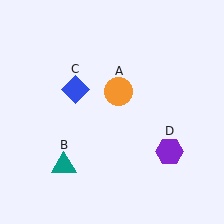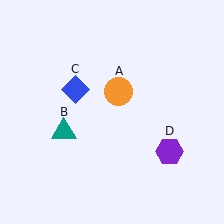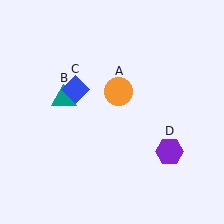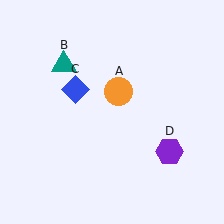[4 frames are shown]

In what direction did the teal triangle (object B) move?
The teal triangle (object B) moved up.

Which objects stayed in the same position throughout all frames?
Orange circle (object A) and blue diamond (object C) and purple hexagon (object D) remained stationary.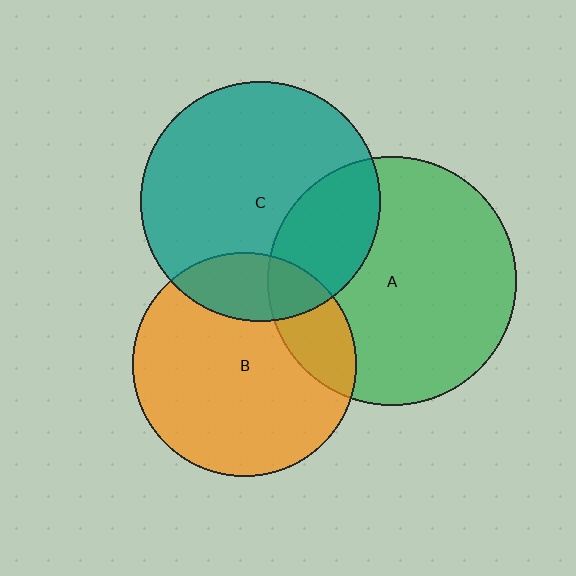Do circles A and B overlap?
Yes.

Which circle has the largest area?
Circle A (green).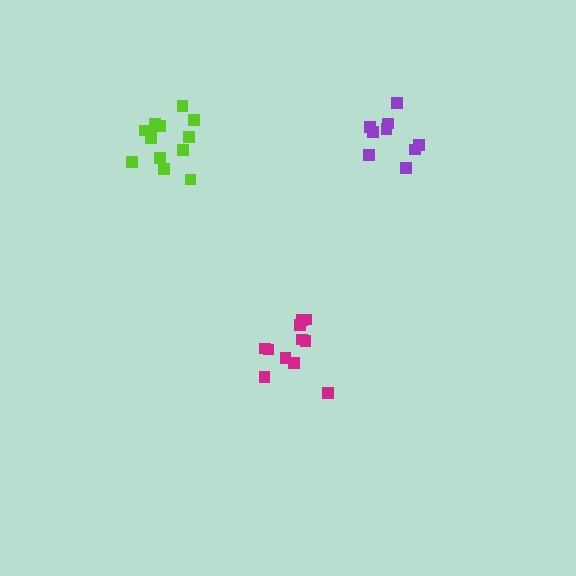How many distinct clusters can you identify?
There are 3 distinct clusters.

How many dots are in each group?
Group 1: 13 dots, Group 2: 11 dots, Group 3: 9 dots (33 total).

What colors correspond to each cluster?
The clusters are colored: lime, magenta, purple.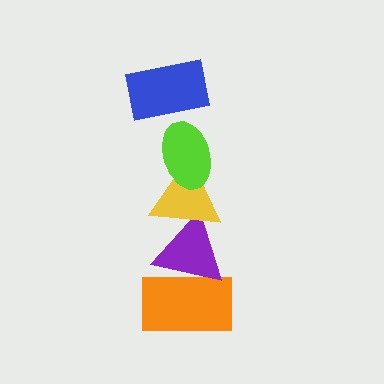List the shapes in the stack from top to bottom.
From top to bottom: the blue rectangle, the lime ellipse, the yellow triangle, the purple triangle, the orange rectangle.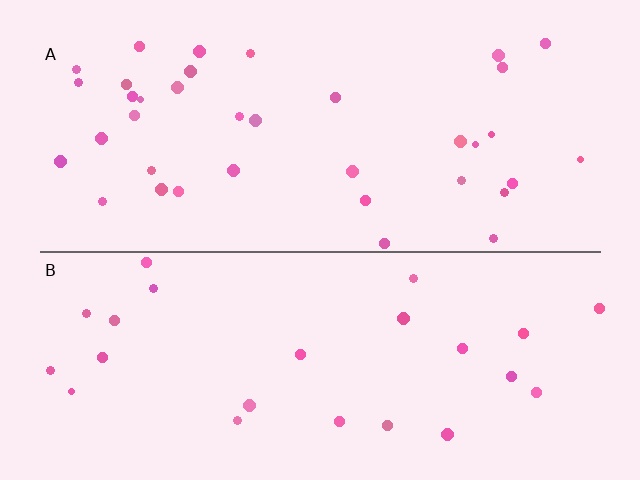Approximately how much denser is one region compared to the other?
Approximately 1.6× — region A over region B.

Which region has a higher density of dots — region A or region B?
A (the top).